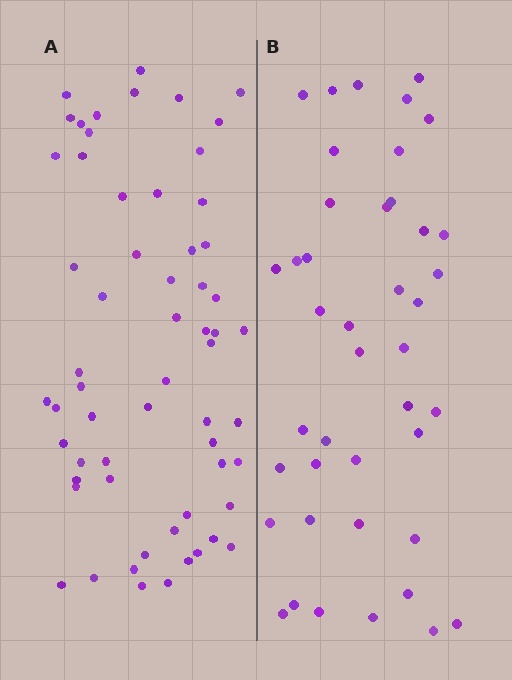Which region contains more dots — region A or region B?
Region A (the left region) has more dots.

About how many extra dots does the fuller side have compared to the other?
Region A has approximately 20 more dots than region B.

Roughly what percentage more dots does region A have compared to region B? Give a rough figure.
About 45% more.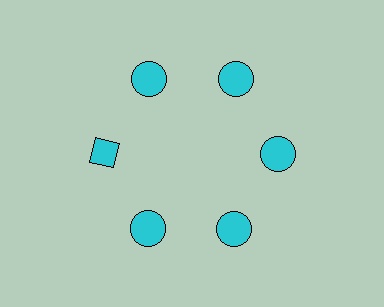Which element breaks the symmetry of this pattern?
The cyan diamond at roughly the 9 o'clock position breaks the symmetry. All other shapes are cyan circles.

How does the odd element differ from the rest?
It has a different shape: diamond instead of circle.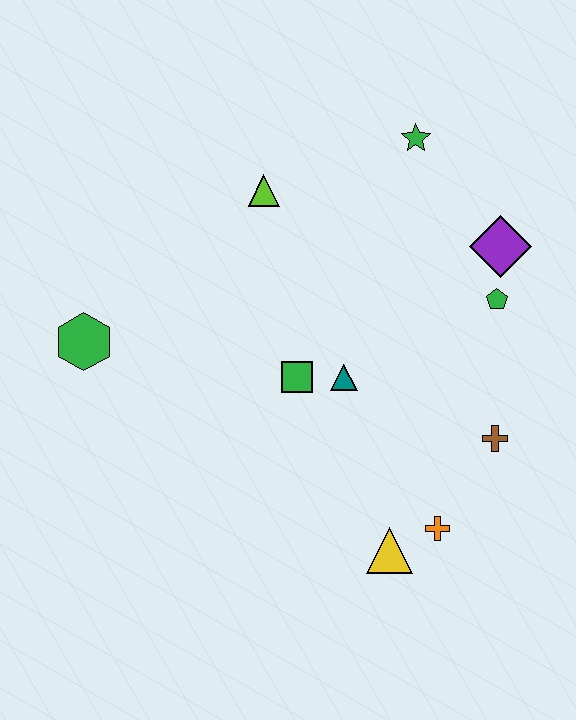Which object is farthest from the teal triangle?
The green hexagon is farthest from the teal triangle.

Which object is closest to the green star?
The purple diamond is closest to the green star.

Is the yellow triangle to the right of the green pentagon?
No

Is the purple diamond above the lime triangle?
No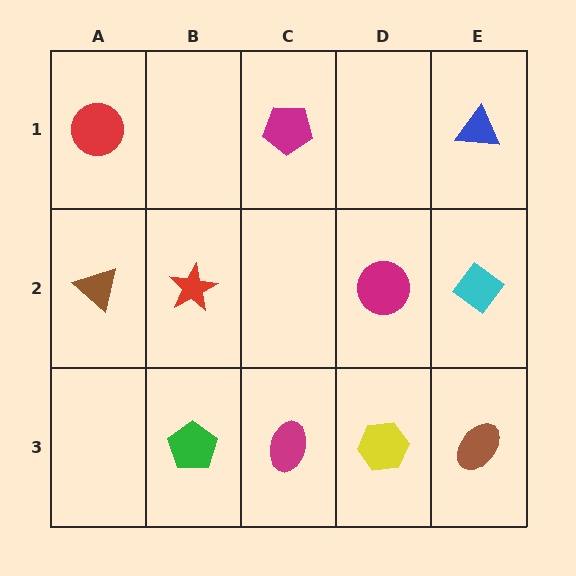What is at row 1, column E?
A blue triangle.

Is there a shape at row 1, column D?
No, that cell is empty.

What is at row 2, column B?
A red star.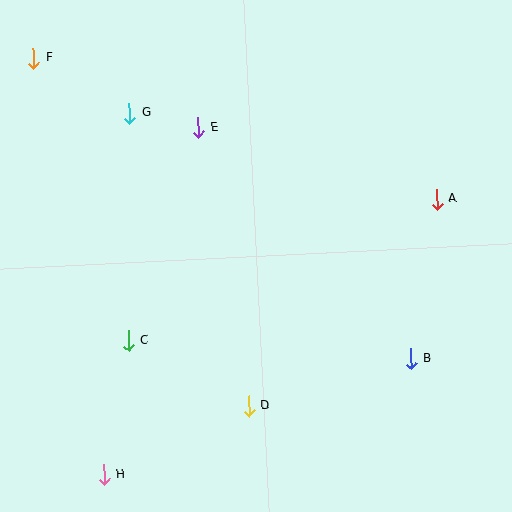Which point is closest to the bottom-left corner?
Point H is closest to the bottom-left corner.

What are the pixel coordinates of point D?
Point D is at (249, 406).